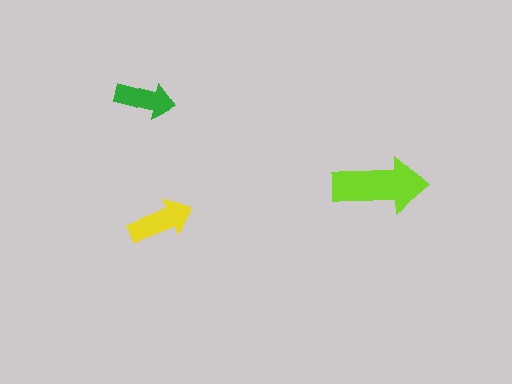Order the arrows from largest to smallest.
the lime one, the yellow one, the green one.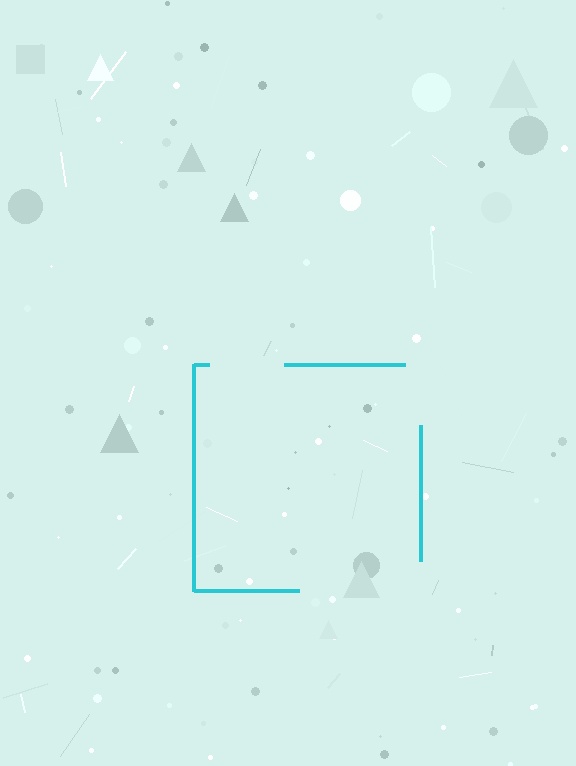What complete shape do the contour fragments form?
The contour fragments form a square.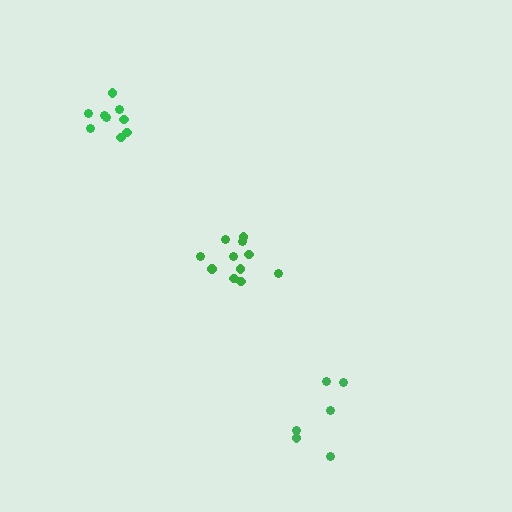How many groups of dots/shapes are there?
There are 3 groups.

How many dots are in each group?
Group 1: 9 dots, Group 2: 11 dots, Group 3: 6 dots (26 total).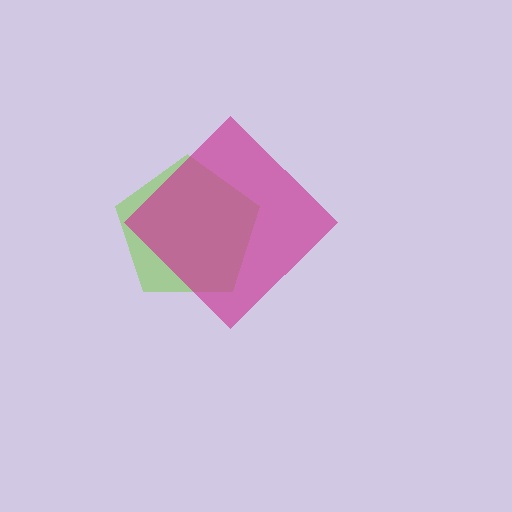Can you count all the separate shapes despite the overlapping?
Yes, there are 2 separate shapes.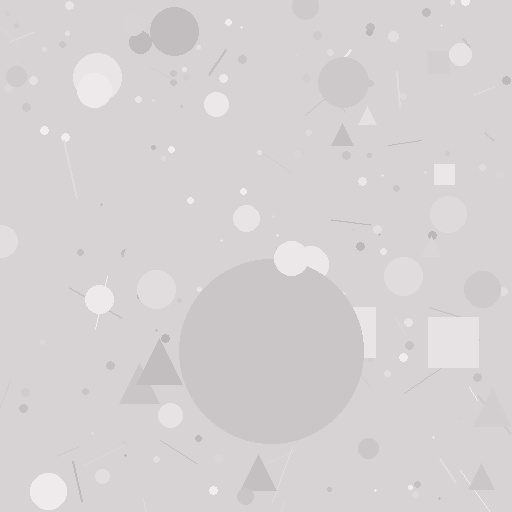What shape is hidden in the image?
A circle is hidden in the image.